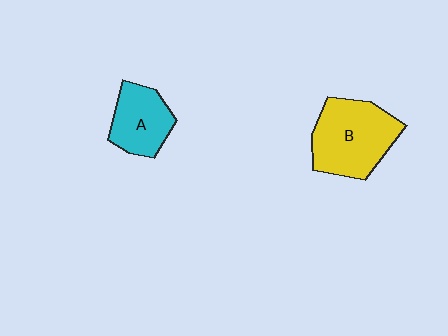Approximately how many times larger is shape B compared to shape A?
Approximately 1.5 times.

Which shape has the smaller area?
Shape A (cyan).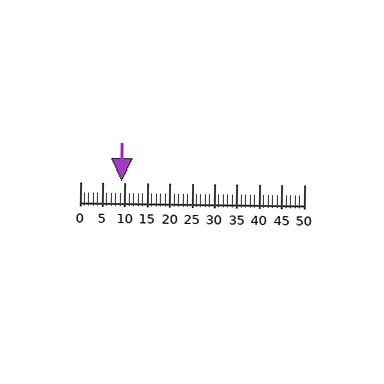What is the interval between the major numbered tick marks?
The major tick marks are spaced 5 units apart.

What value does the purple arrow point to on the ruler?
The purple arrow points to approximately 9.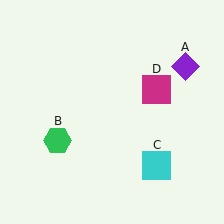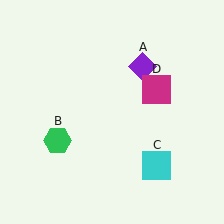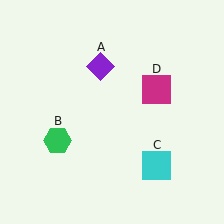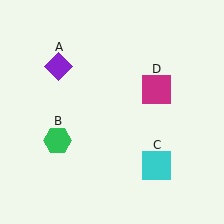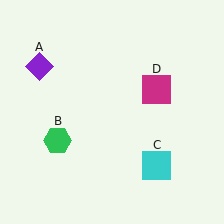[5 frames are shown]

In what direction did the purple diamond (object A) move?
The purple diamond (object A) moved left.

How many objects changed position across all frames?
1 object changed position: purple diamond (object A).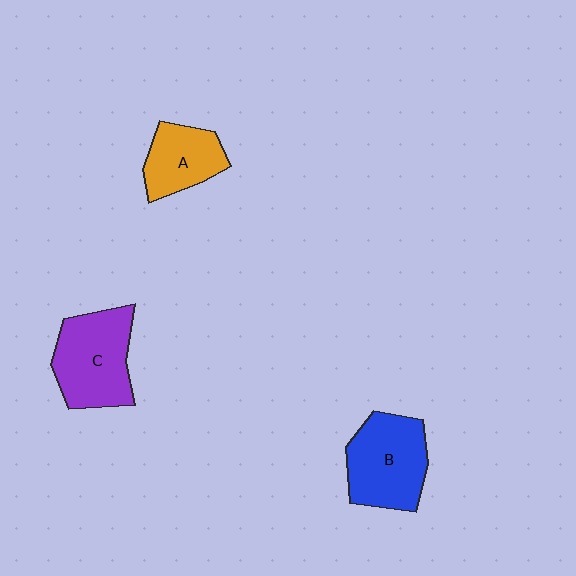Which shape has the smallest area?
Shape A (orange).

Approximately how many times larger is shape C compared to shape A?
Approximately 1.5 times.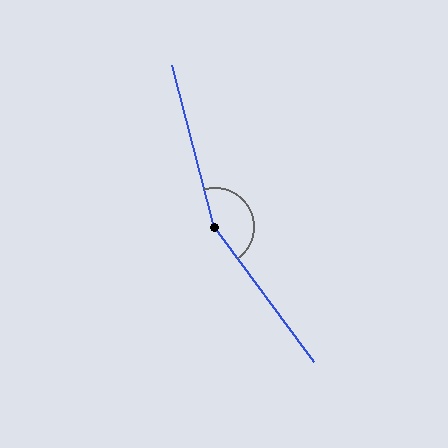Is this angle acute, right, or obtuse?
It is obtuse.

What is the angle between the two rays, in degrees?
Approximately 159 degrees.